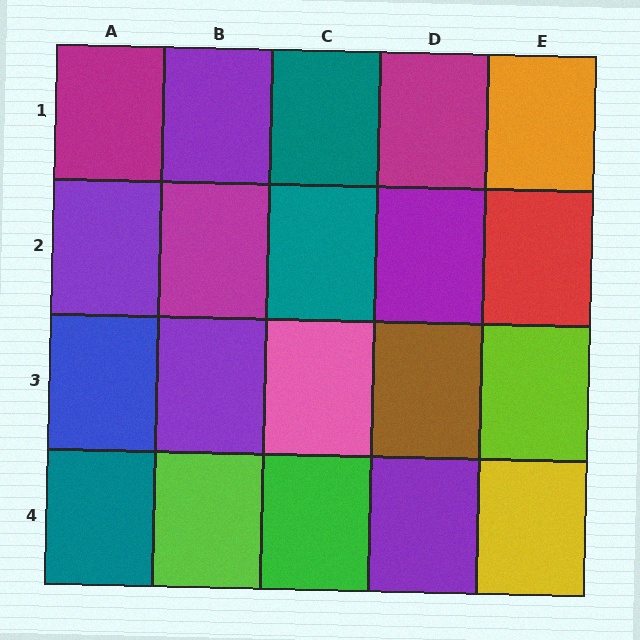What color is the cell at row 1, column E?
Orange.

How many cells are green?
1 cell is green.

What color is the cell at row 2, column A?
Purple.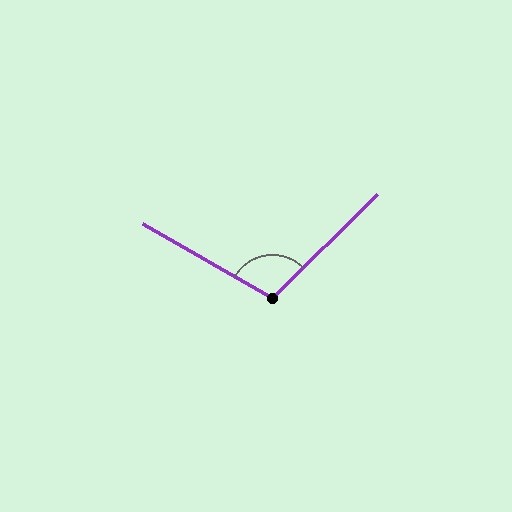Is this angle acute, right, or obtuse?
It is obtuse.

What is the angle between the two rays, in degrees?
Approximately 105 degrees.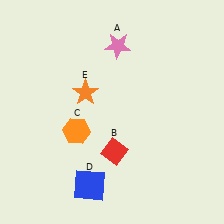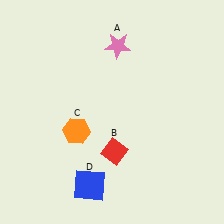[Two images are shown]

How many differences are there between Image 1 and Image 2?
There is 1 difference between the two images.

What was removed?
The orange star (E) was removed in Image 2.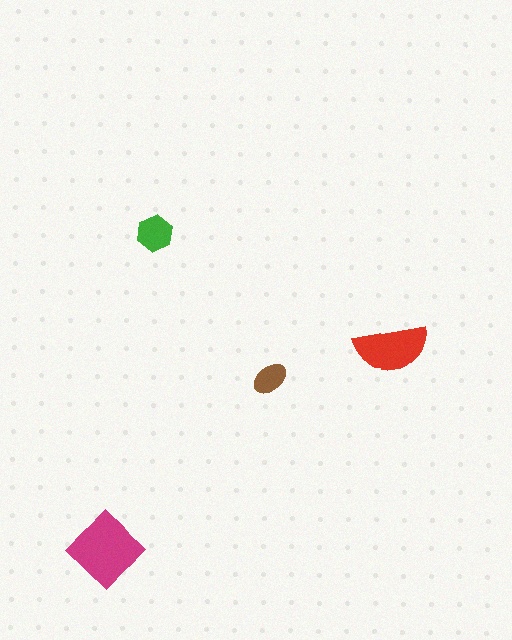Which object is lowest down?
The magenta diamond is bottommost.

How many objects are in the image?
There are 4 objects in the image.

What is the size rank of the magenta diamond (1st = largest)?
1st.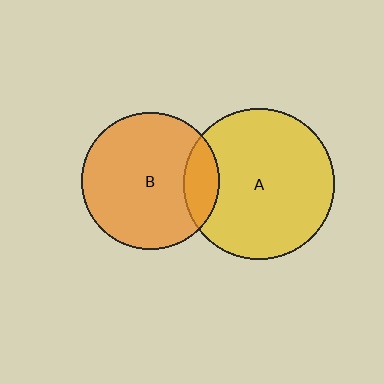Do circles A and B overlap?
Yes.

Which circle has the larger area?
Circle A (yellow).